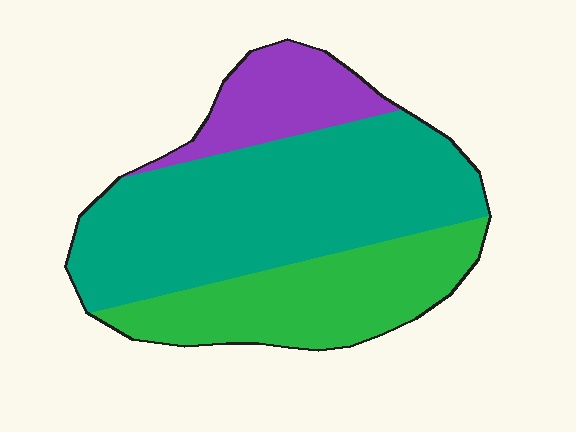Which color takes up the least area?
Purple, at roughly 15%.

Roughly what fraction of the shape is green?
Green covers around 30% of the shape.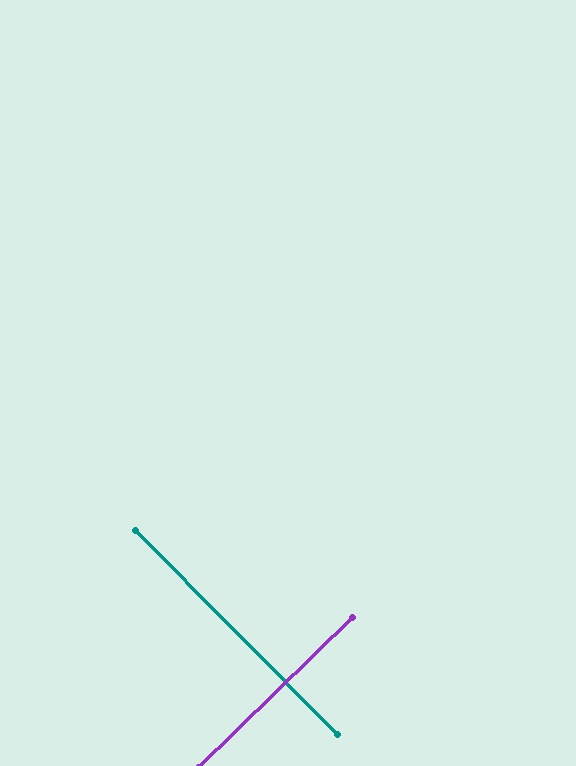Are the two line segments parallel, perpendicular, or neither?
Perpendicular — they meet at approximately 90°.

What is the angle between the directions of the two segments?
Approximately 90 degrees.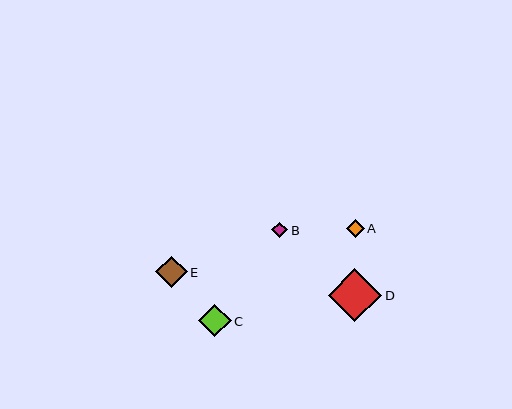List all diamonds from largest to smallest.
From largest to smallest: D, C, E, A, B.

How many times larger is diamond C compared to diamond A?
Diamond C is approximately 1.9 times the size of diamond A.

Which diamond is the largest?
Diamond D is the largest with a size of approximately 53 pixels.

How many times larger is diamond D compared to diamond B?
Diamond D is approximately 3.4 times the size of diamond B.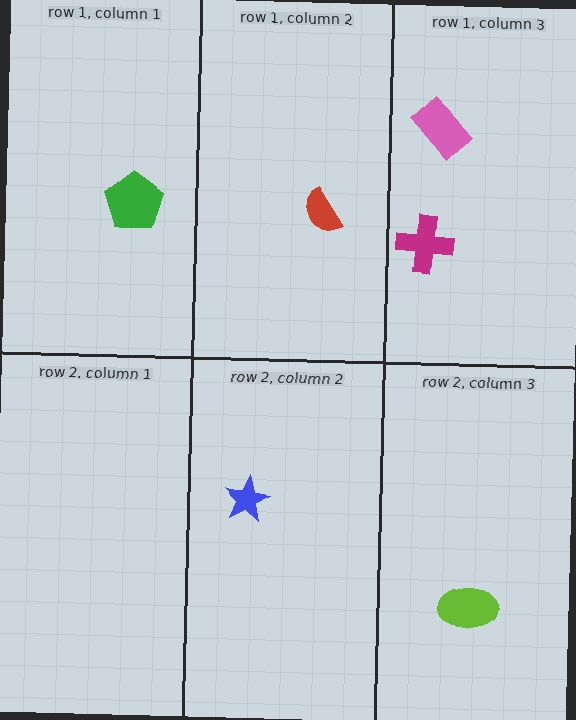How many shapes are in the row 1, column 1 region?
1.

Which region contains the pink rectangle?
The row 1, column 3 region.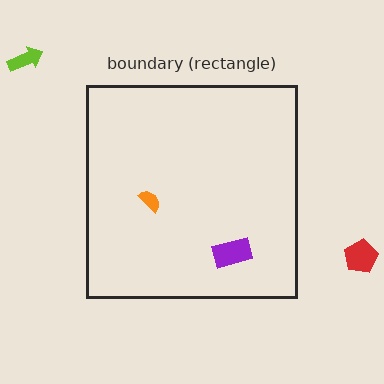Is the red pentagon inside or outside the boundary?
Outside.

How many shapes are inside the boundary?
2 inside, 2 outside.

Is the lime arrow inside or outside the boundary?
Outside.